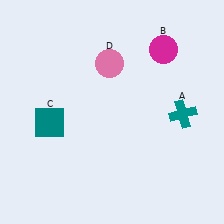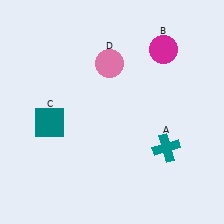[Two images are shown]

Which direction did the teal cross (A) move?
The teal cross (A) moved down.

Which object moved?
The teal cross (A) moved down.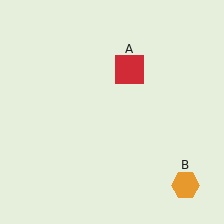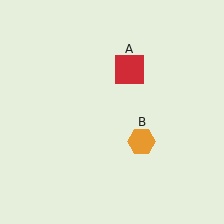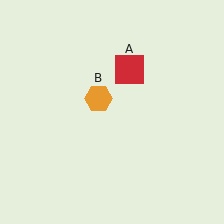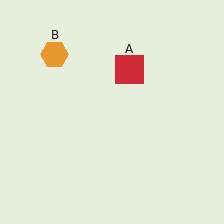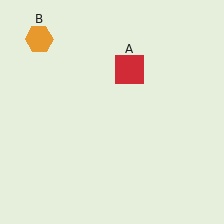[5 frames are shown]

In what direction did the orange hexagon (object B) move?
The orange hexagon (object B) moved up and to the left.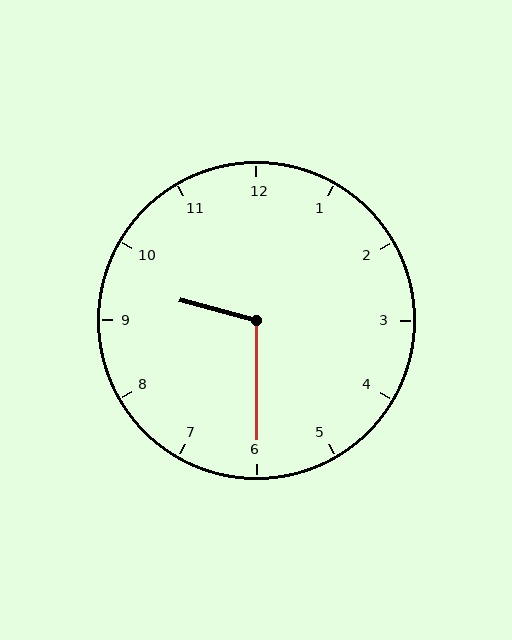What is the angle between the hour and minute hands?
Approximately 105 degrees.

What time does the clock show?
9:30.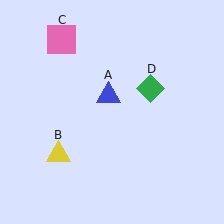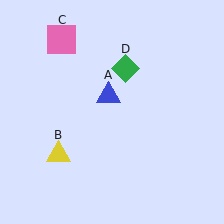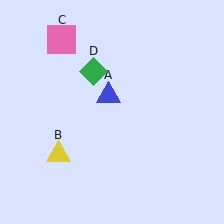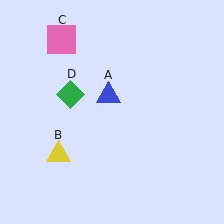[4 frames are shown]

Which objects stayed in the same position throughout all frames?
Blue triangle (object A) and yellow triangle (object B) and pink square (object C) remained stationary.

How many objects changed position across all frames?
1 object changed position: green diamond (object D).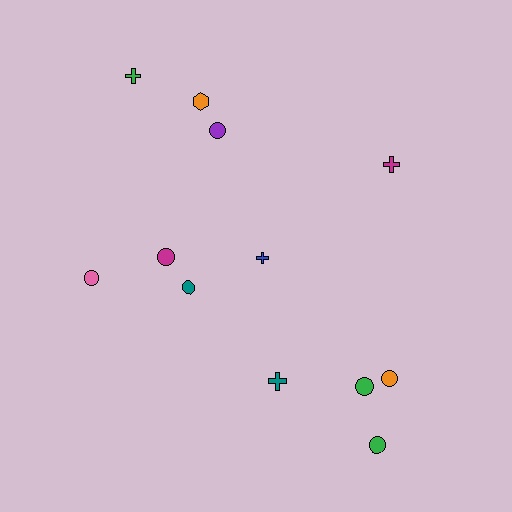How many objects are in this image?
There are 12 objects.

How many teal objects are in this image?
There are 2 teal objects.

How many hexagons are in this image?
There is 1 hexagon.